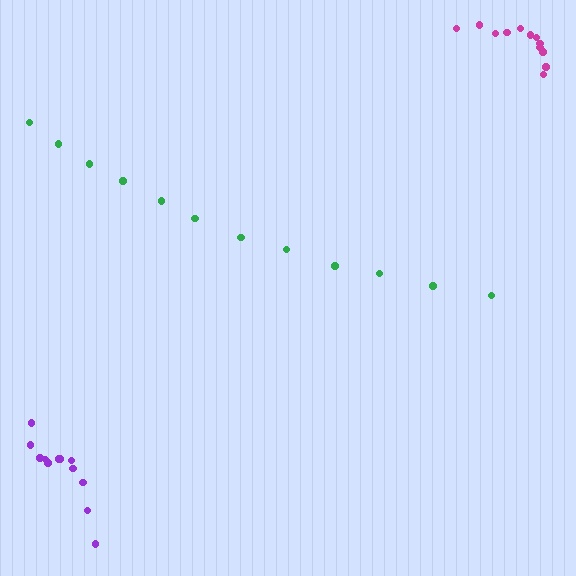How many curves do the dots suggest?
There are 3 distinct paths.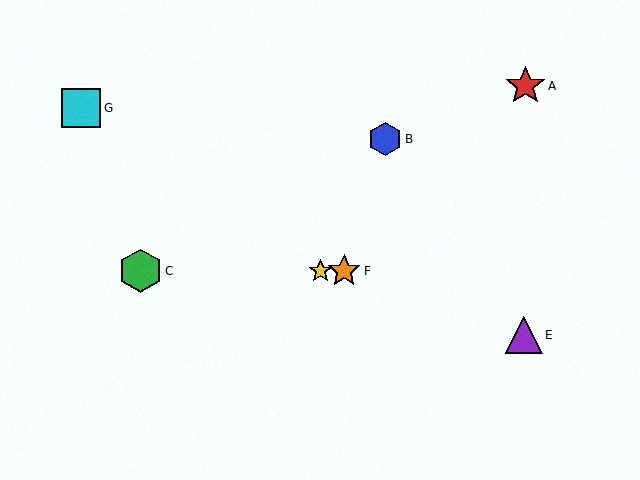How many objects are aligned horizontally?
3 objects (C, D, F) are aligned horizontally.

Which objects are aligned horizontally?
Objects C, D, F are aligned horizontally.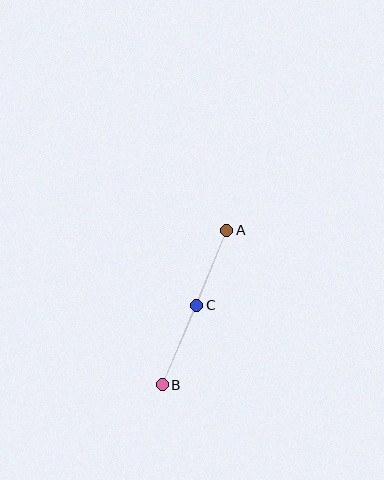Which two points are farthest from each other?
Points A and B are farthest from each other.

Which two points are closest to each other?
Points A and C are closest to each other.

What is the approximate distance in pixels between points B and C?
The distance between B and C is approximately 86 pixels.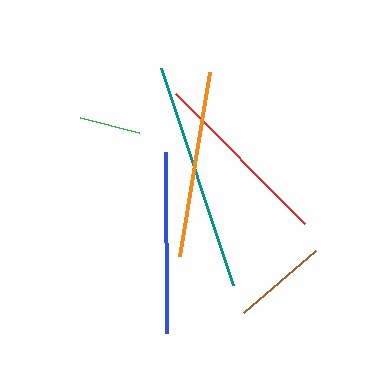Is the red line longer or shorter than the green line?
The red line is longer than the green line.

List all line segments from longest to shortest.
From longest to shortest: teal, orange, red, blue, brown, green.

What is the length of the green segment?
The green segment is approximately 61 pixels long.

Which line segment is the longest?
The teal line is the longest at approximately 229 pixels.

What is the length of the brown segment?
The brown segment is approximately 95 pixels long.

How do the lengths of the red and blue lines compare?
The red and blue lines are approximately the same length.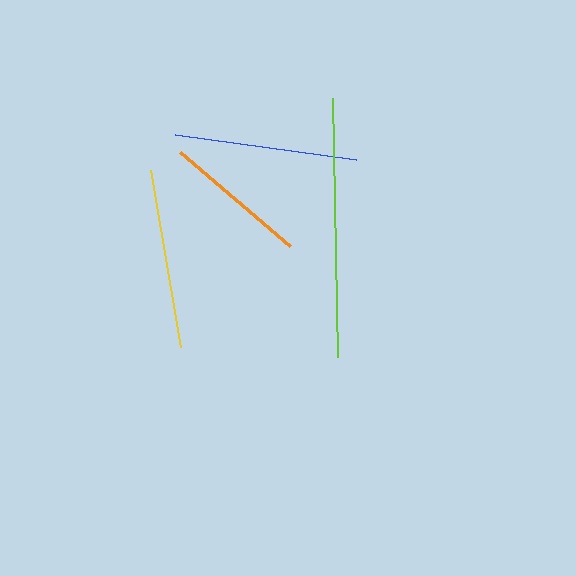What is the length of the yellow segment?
The yellow segment is approximately 180 pixels long.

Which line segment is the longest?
The lime line is the longest at approximately 259 pixels.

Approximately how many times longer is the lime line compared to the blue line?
The lime line is approximately 1.4 times the length of the blue line.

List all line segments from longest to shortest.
From longest to shortest: lime, blue, yellow, orange.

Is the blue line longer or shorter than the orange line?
The blue line is longer than the orange line.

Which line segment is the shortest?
The orange line is the shortest at approximately 145 pixels.